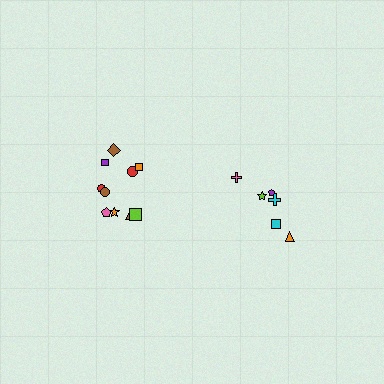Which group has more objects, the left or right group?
The left group.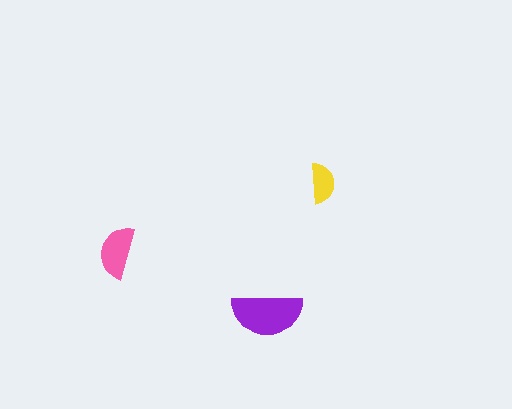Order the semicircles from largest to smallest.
the purple one, the pink one, the yellow one.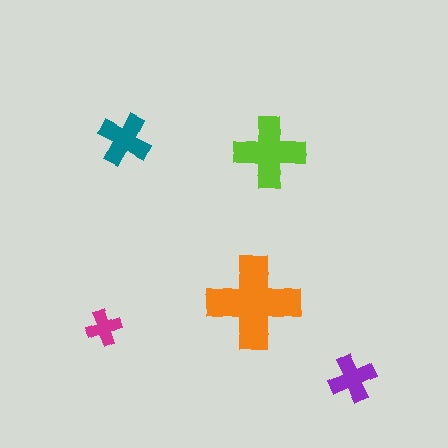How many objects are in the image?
There are 5 objects in the image.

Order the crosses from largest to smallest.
the orange one, the lime one, the teal one, the purple one, the magenta one.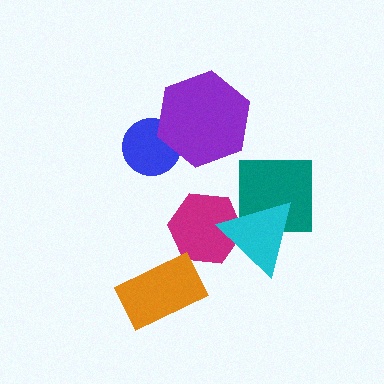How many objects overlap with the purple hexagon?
1 object overlaps with the purple hexagon.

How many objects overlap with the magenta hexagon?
1 object overlaps with the magenta hexagon.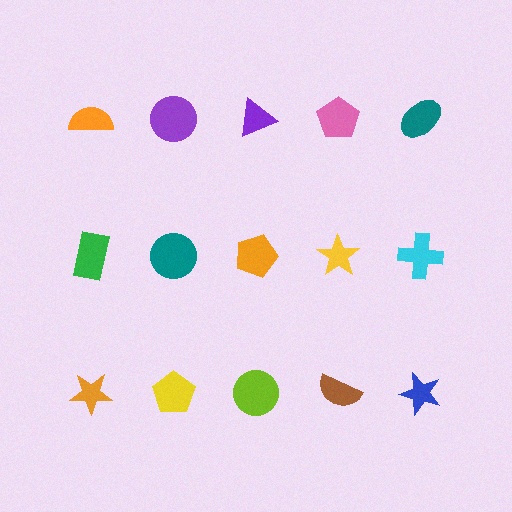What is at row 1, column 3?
A purple triangle.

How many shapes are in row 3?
5 shapes.